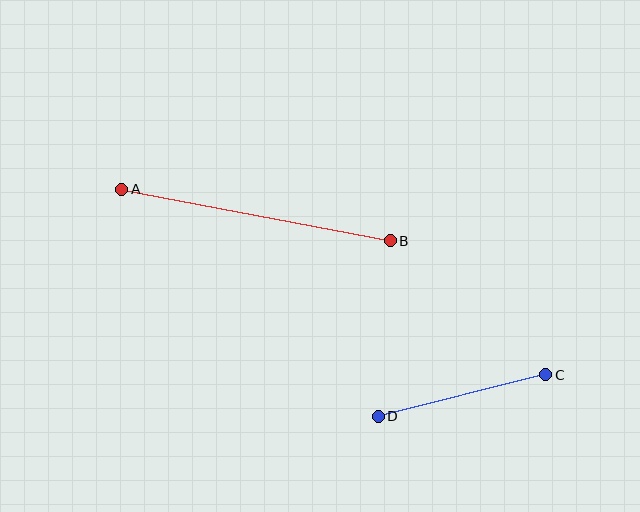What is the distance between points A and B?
The distance is approximately 273 pixels.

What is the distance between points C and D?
The distance is approximately 172 pixels.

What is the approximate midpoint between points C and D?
The midpoint is at approximately (462, 396) pixels.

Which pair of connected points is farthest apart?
Points A and B are farthest apart.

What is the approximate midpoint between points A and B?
The midpoint is at approximately (256, 215) pixels.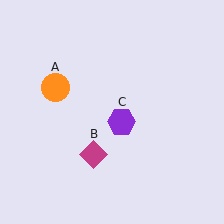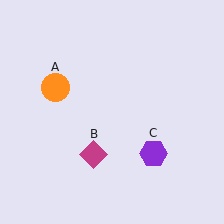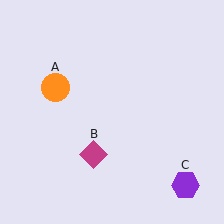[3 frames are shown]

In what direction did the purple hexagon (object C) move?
The purple hexagon (object C) moved down and to the right.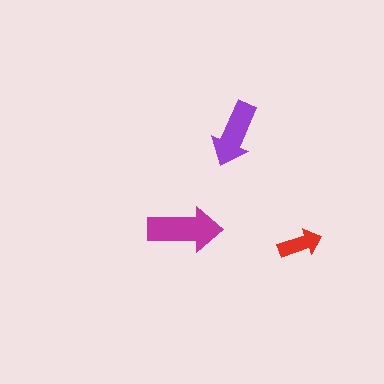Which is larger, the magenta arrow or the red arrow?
The magenta one.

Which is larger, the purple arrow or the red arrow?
The purple one.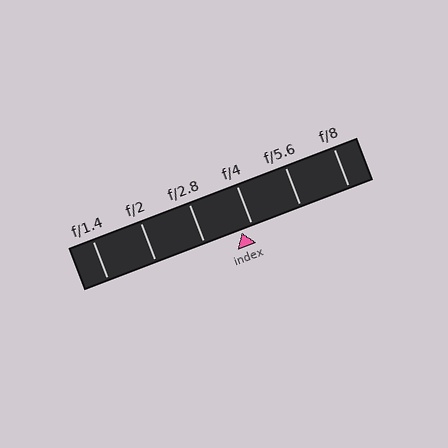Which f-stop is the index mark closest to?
The index mark is closest to f/4.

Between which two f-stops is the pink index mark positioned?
The index mark is between f/2.8 and f/4.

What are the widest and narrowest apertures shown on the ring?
The widest aperture shown is f/1.4 and the narrowest is f/8.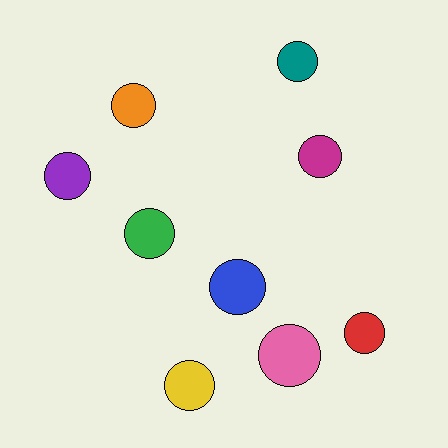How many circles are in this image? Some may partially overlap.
There are 9 circles.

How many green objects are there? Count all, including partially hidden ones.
There is 1 green object.